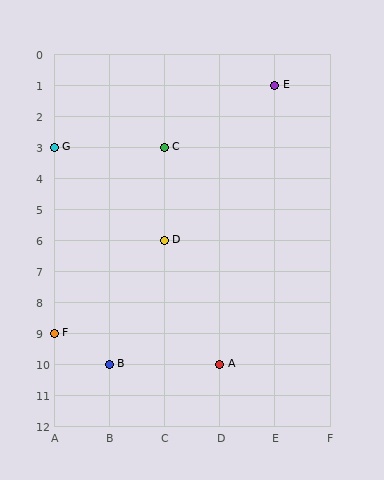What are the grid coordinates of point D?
Point D is at grid coordinates (C, 6).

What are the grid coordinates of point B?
Point B is at grid coordinates (B, 10).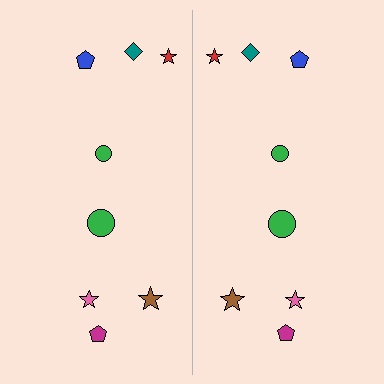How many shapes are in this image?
There are 16 shapes in this image.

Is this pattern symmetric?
Yes, this pattern has bilateral (reflection) symmetry.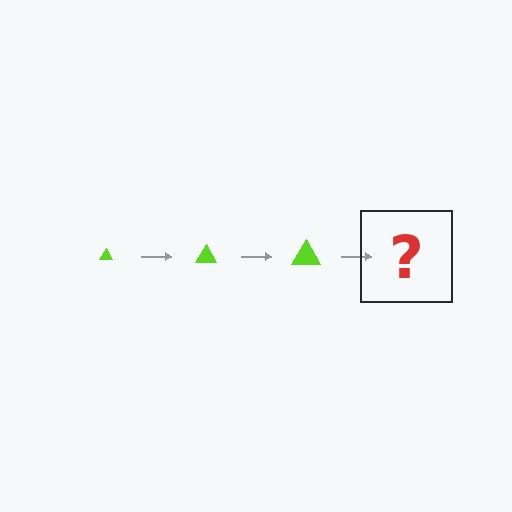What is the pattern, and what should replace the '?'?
The pattern is that the triangle gets progressively larger each step. The '?' should be a lime triangle, larger than the previous one.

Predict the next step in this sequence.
The next step is a lime triangle, larger than the previous one.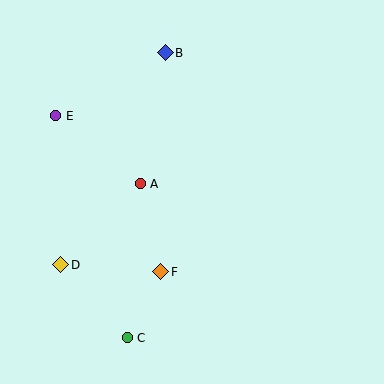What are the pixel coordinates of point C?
Point C is at (127, 338).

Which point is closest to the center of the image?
Point A at (140, 184) is closest to the center.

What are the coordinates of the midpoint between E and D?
The midpoint between E and D is at (58, 190).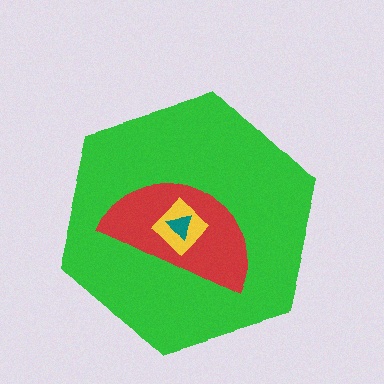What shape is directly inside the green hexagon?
The red semicircle.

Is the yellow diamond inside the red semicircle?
Yes.